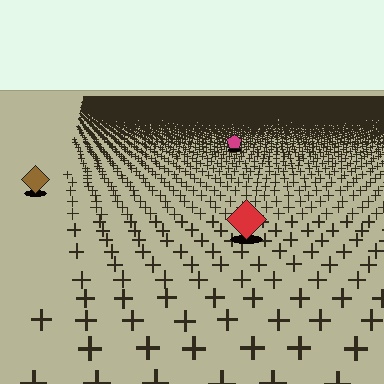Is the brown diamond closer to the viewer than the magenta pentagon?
Yes. The brown diamond is closer — you can tell from the texture gradient: the ground texture is coarser near it.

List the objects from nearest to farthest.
From nearest to farthest: the red diamond, the brown diamond, the magenta pentagon.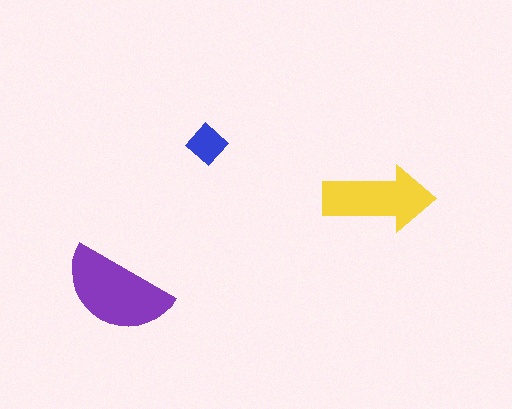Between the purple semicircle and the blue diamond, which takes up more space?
The purple semicircle.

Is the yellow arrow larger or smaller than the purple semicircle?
Smaller.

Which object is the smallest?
The blue diamond.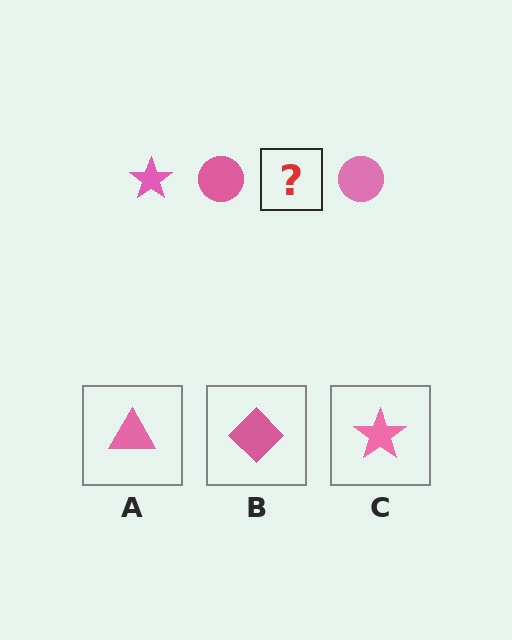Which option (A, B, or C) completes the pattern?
C.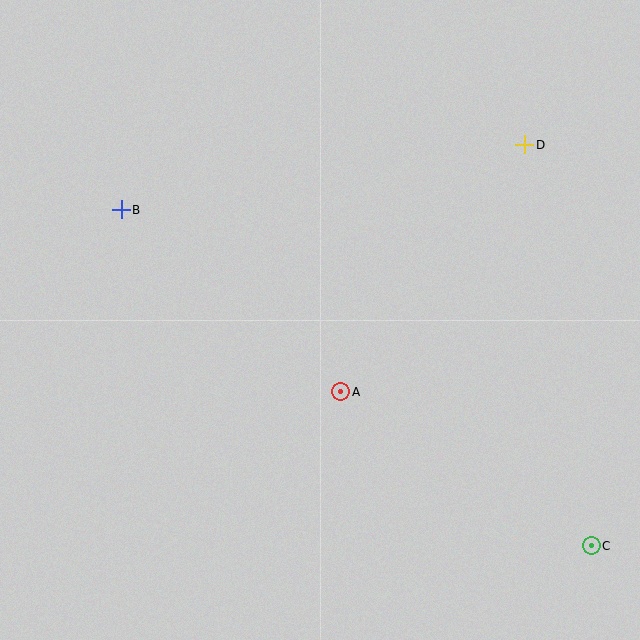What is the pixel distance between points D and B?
The distance between D and B is 409 pixels.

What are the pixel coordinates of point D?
Point D is at (525, 145).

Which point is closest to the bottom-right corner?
Point C is closest to the bottom-right corner.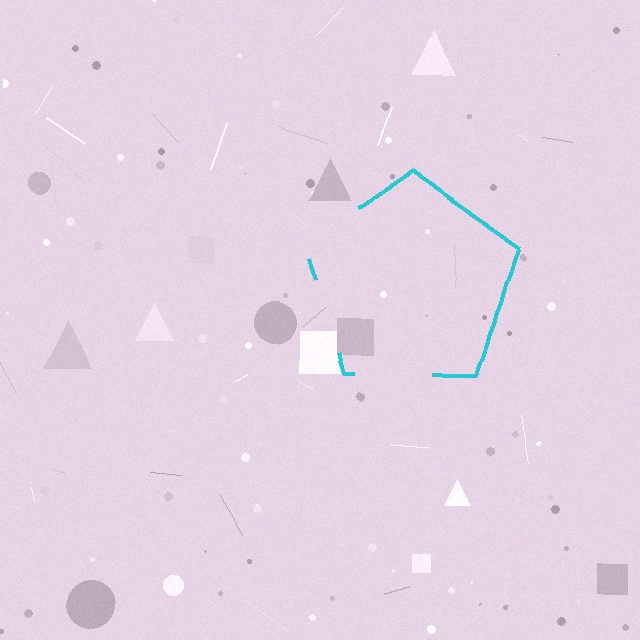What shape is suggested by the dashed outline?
The dashed outline suggests a pentagon.